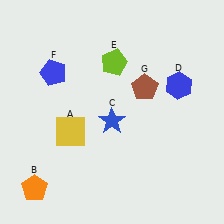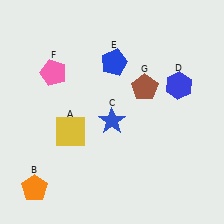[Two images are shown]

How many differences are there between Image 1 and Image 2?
There are 2 differences between the two images.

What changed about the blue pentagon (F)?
In Image 1, F is blue. In Image 2, it changed to pink.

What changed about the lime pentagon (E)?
In Image 1, E is lime. In Image 2, it changed to blue.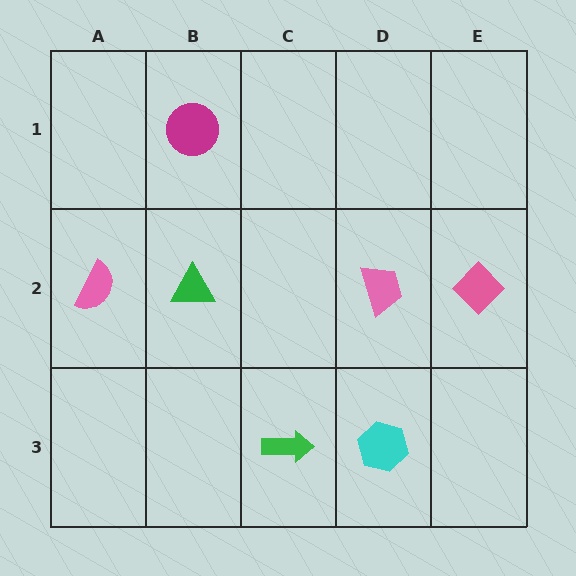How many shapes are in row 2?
4 shapes.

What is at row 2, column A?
A pink semicircle.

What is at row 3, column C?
A green arrow.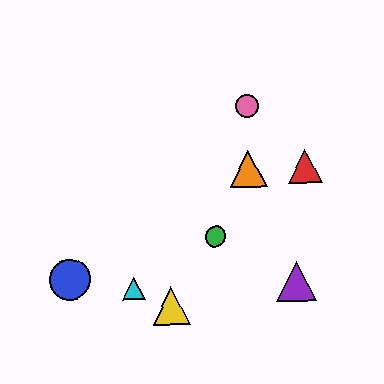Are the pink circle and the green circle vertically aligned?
No, the pink circle is at x≈247 and the green circle is at x≈216.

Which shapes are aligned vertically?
The orange triangle, the pink circle are aligned vertically.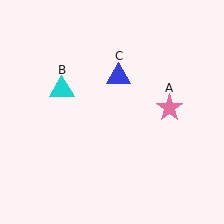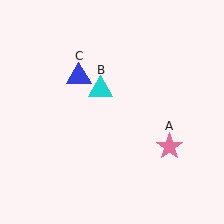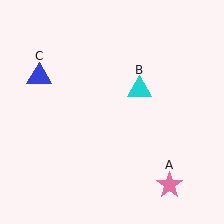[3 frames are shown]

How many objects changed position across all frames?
3 objects changed position: pink star (object A), cyan triangle (object B), blue triangle (object C).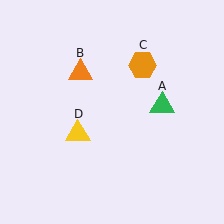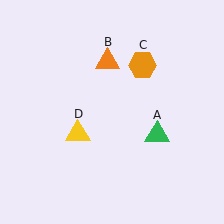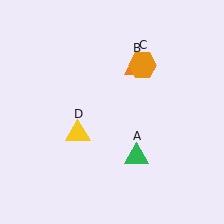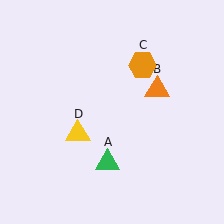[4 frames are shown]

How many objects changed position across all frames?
2 objects changed position: green triangle (object A), orange triangle (object B).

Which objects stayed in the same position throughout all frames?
Orange hexagon (object C) and yellow triangle (object D) remained stationary.